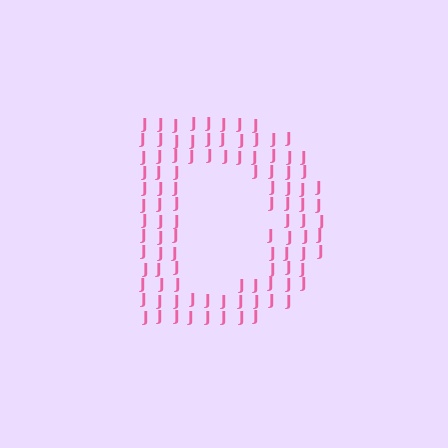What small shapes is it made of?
It is made of small letter J's.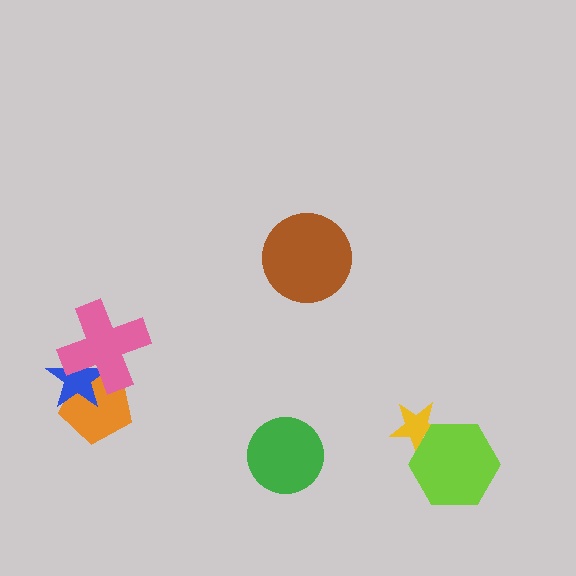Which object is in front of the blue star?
The pink cross is in front of the blue star.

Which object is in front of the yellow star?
The lime hexagon is in front of the yellow star.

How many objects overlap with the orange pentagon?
2 objects overlap with the orange pentagon.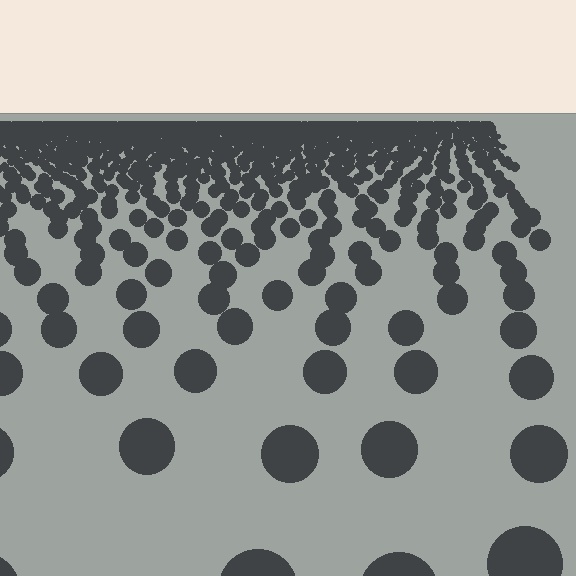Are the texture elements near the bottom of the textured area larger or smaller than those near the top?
Larger. Near the bottom, elements are closer to the viewer and appear at a bigger on-screen size.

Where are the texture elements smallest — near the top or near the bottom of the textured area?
Near the top.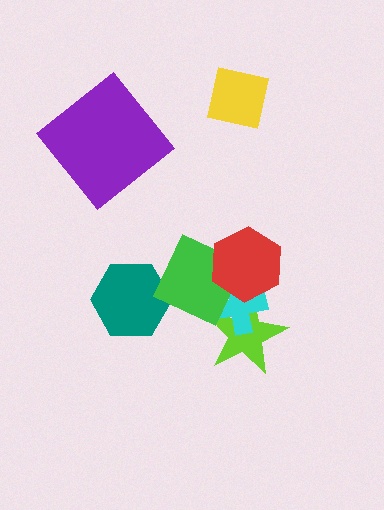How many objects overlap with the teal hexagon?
1 object overlaps with the teal hexagon.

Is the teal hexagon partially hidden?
Yes, it is partially covered by another shape.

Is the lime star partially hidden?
Yes, it is partially covered by another shape.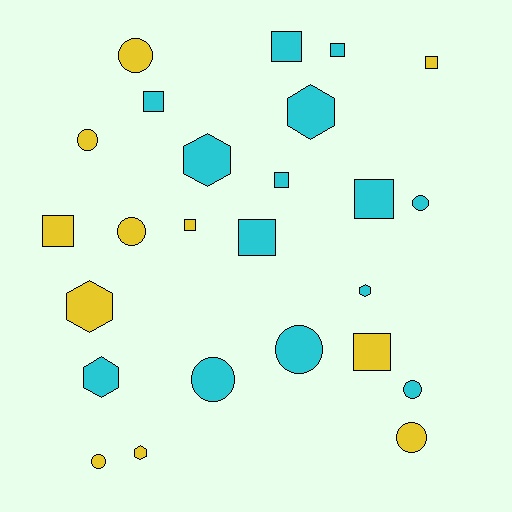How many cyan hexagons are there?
There are 4 cyan hexagons.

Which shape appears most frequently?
Square, with 10 objects.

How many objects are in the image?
There are 25 objects.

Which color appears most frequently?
Cyan, with 14 objects.